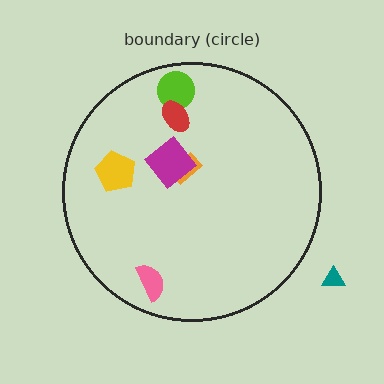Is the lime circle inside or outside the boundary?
Inside.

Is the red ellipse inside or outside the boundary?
Inside.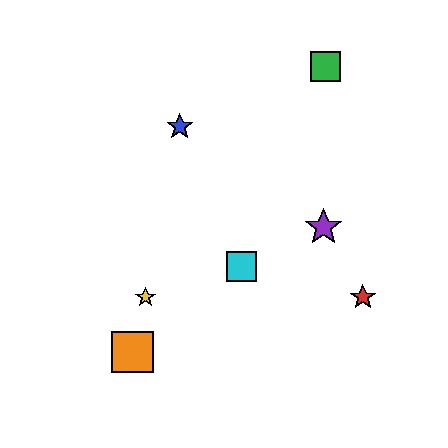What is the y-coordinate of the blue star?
The blue star is at y≈127.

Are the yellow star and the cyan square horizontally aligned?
No, the yellow star is at y≈297 and the cyan square is at y≈266.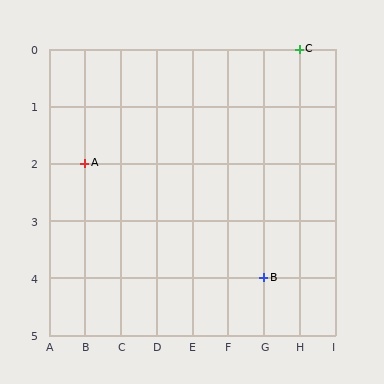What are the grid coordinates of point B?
Point B is at grid coordinates (G, 4).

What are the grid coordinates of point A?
Point A is at grid coordinates (B, 2).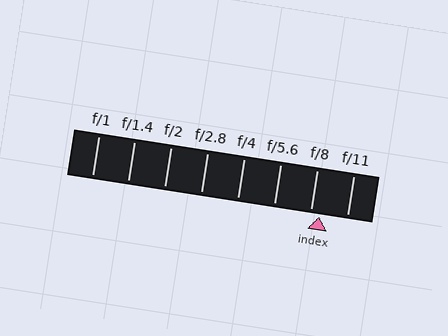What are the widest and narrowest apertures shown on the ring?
The widest aperture shown is f/1 and the narrowest is f/11.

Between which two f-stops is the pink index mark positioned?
The index mark is between f/8 and f/11.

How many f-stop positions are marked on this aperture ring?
There are 8 f-stop positions marked.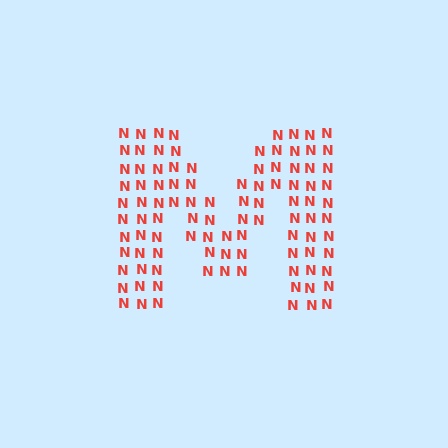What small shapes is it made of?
It is made of small letter N's.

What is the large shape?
The large shape is the letter M.